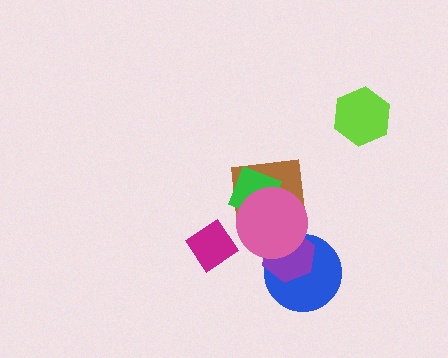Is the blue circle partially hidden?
Yes, it is partially covered by another shape.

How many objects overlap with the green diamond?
2 objects overlap with the green diamond.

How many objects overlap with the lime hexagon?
0 objects overlap with the lime hexagon.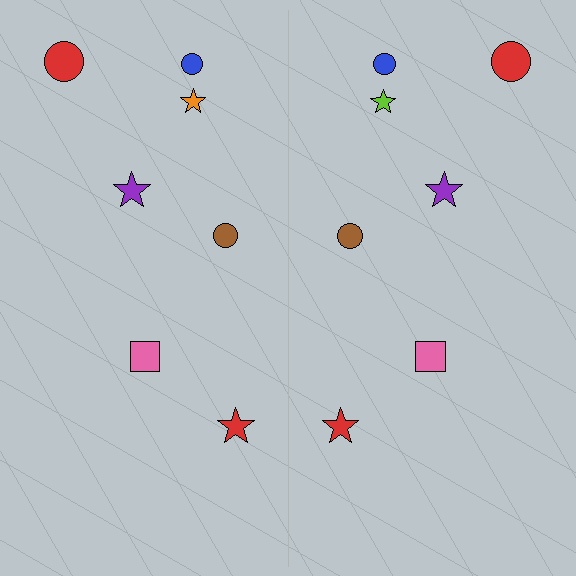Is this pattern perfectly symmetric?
No, the pattern is not perfectly symmetric. The lime star on the right side breaks the symmetry — its mirror counterpart is orange.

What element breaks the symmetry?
The lime star on the right side breaks the symmetry — its mirror counterpart is orange.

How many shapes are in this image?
There are 14 shapes in this image.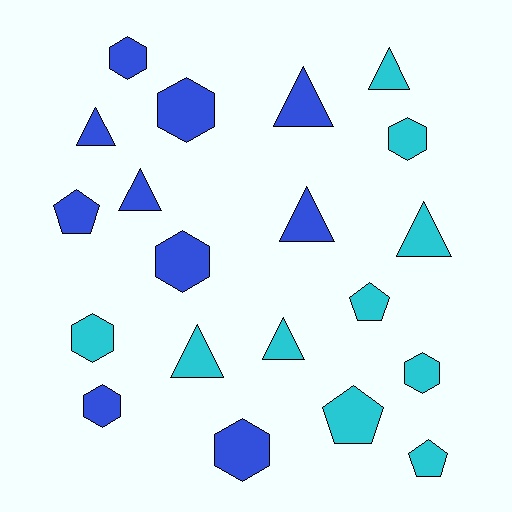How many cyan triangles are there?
There are 4 cyan triangles.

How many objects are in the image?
There are 20 objects.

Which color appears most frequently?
Cyan, with 10 objects.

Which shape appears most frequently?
Triangle, with 8 objects.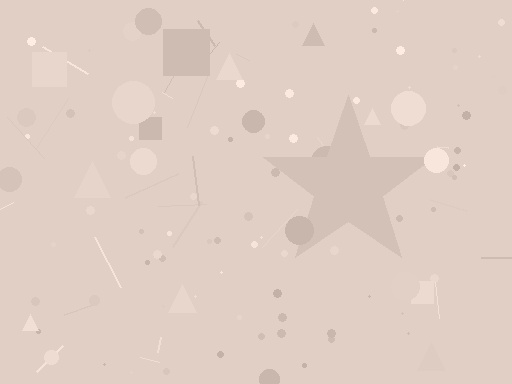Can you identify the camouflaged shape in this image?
The camouflaged shape is a star.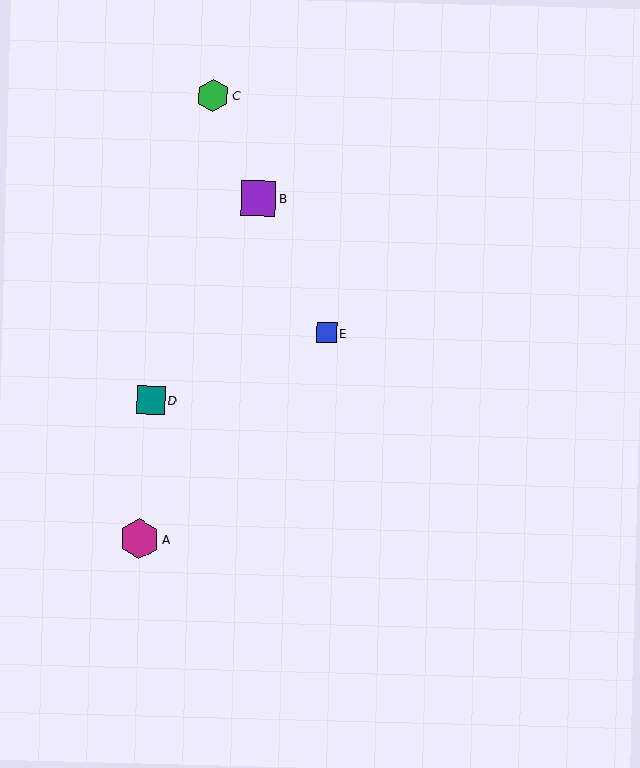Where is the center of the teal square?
The center of the teal square is at (151, 400).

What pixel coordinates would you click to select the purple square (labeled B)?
Click at (258, 199) to select the purple square B.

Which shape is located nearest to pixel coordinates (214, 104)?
The green hexagon (labeled C) at (213, 96) is nearest to that location.